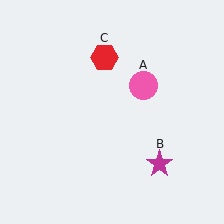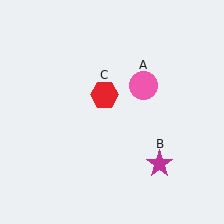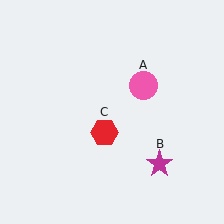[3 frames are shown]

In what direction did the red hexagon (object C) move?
The red hexagon (object C) moved down.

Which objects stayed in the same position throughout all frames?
Pink circle (object A) and magenta star (object B) remained stationary.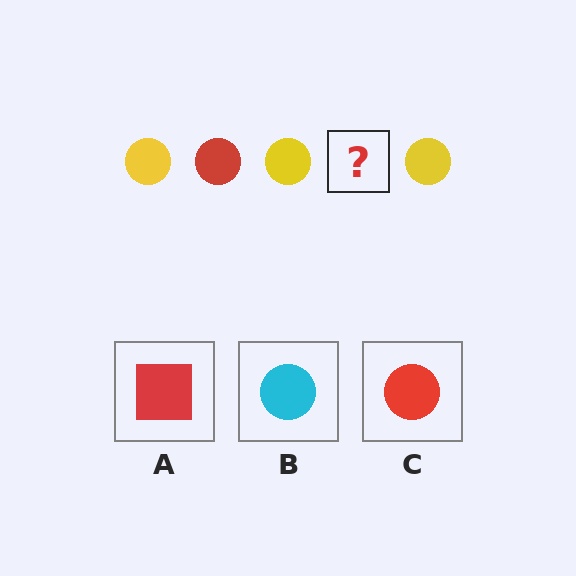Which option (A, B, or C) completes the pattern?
C.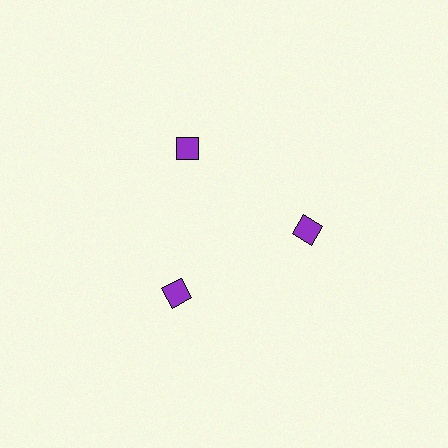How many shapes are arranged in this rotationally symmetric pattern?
There are 3 shapes, arranged in 3 groups of 1.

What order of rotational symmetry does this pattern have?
This pattern has 3-fold rotational symmetry.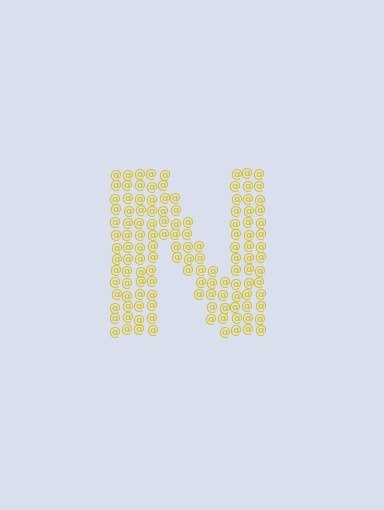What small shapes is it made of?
It is made of small at signs.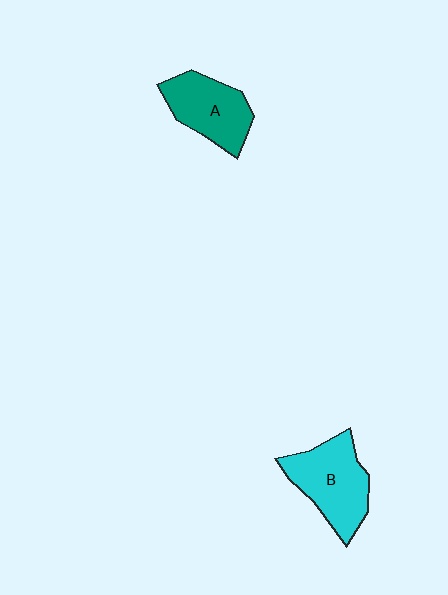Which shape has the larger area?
Shape B (cyan).